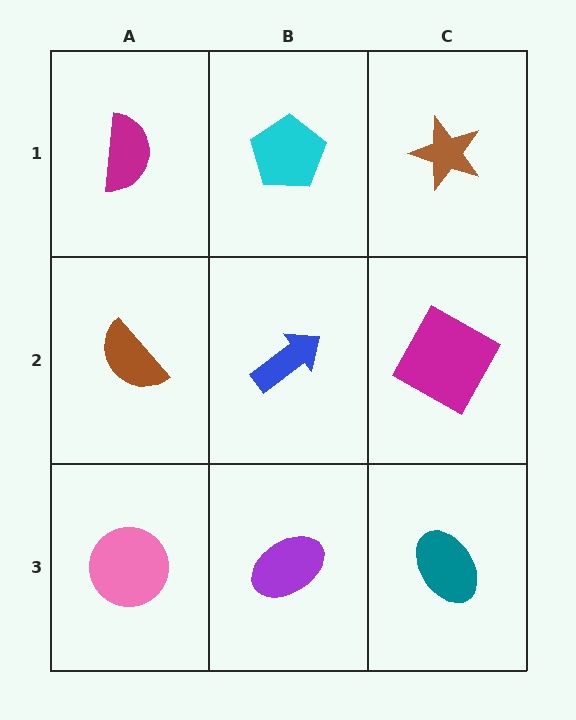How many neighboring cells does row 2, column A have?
3.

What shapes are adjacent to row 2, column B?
A cyan pentagon (row 1, column B), a purple ellipse (row 3, column B), a brown semicircle (row 2, column A), a magenta square (row 2, column C).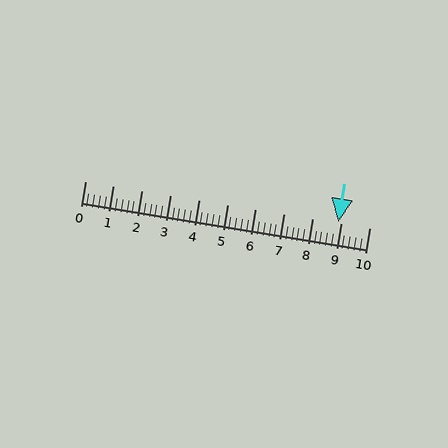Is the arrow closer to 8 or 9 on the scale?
The arrow is closer to 9.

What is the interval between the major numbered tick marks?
The major tick marks are spaced 1 units apart.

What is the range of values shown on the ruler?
The ruler shows values from 0 to 10.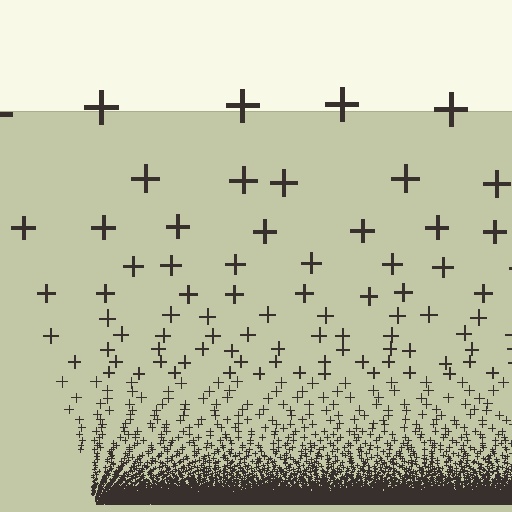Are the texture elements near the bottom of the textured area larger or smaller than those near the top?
Smaller. The gradient is inverted — elements near the bottom are smaller and denser.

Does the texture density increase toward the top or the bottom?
Density increases toward the bottom.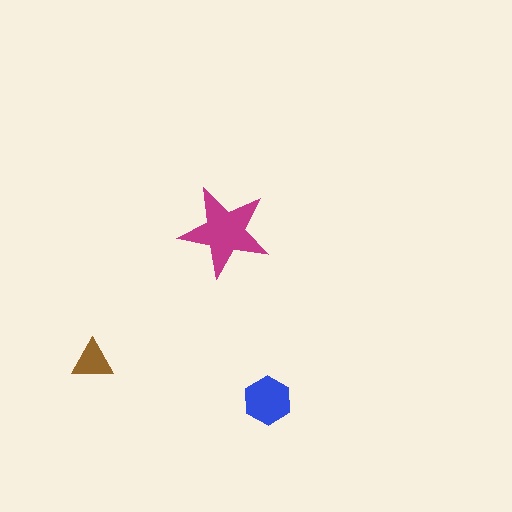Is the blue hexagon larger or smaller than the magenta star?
Smaller.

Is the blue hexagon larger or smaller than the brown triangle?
Larger.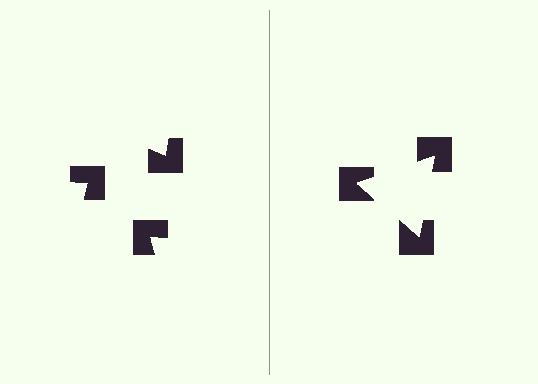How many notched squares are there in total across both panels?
6 — 3 on each side.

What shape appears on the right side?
An illusory triangle.